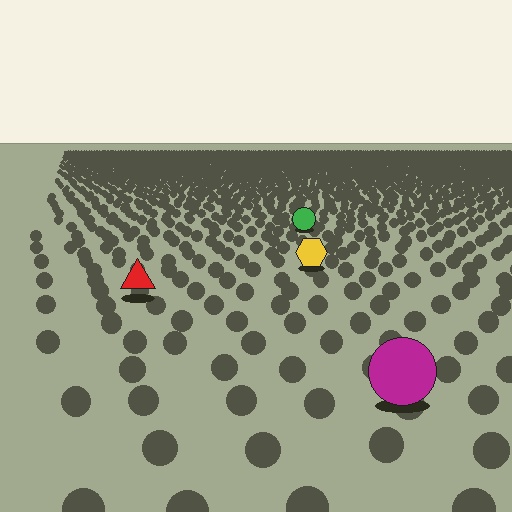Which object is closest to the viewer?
The magenta circle is closest. The texture marks near it are larger and more spread out.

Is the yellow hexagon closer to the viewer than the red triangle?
No. The red triangle is closer — you can tell from the texture gradient: the ground texture is coarser near it.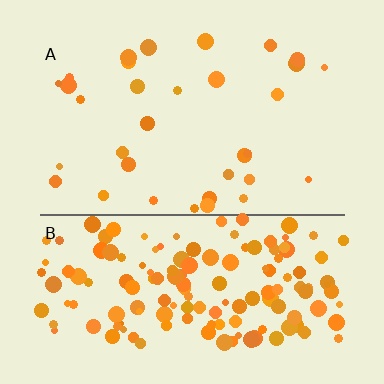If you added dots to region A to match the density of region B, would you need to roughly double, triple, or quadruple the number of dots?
Approximately quadruple.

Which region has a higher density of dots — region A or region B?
B (the bottom).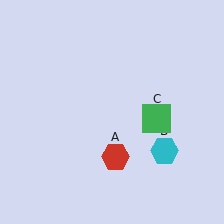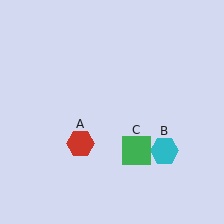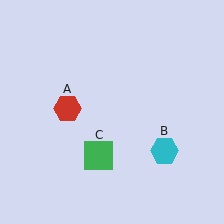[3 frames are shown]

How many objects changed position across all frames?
2 objects changed position: red hexagon (object A), green square (object C).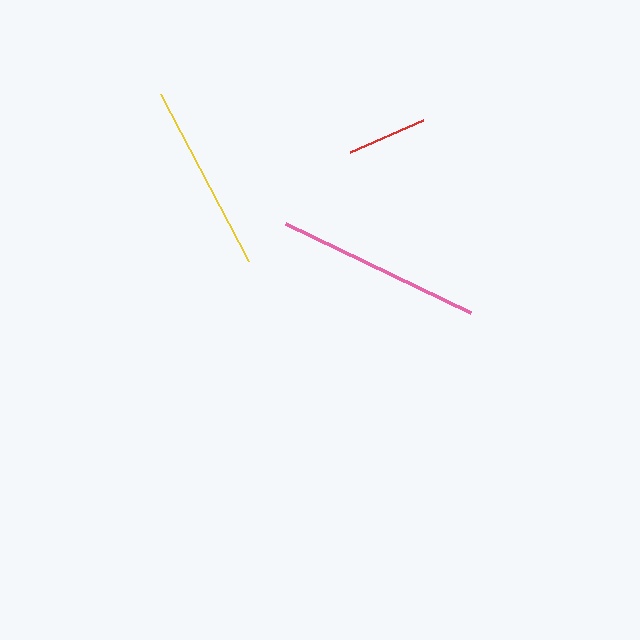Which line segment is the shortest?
The red line is the shortest at approximately 80 pixels.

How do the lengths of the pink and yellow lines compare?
The pink and yellow lines are approximately the same length.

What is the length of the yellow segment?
The yellow segment is approximately 188 pixels long.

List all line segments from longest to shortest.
From longest to shortest: pink, yellow, red.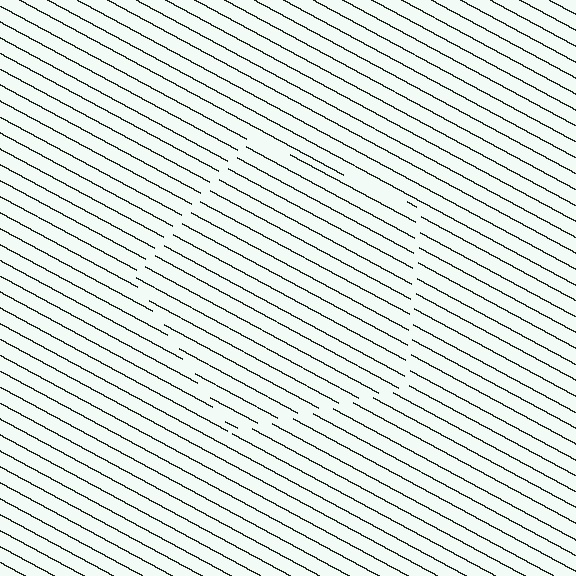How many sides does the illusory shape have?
5 sides — the line-ends trace a pentagon.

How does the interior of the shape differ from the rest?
The interior of the shape contains the same grating, shifted by half a period — the contour is defined by the phase discontinuity where line-ends from the inner and outer gratings abut.